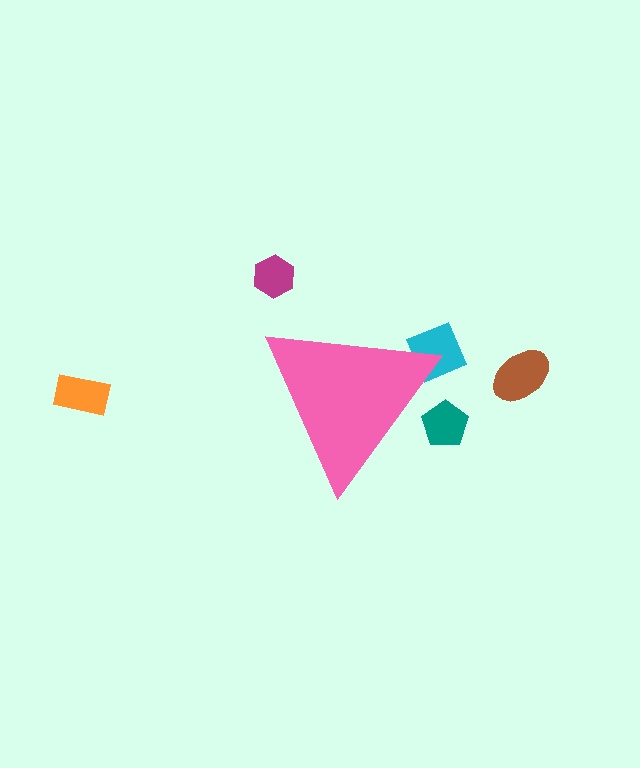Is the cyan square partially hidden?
Yes, the cyan square is partially hidden behind the pink triangle.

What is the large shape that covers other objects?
A pink triangle.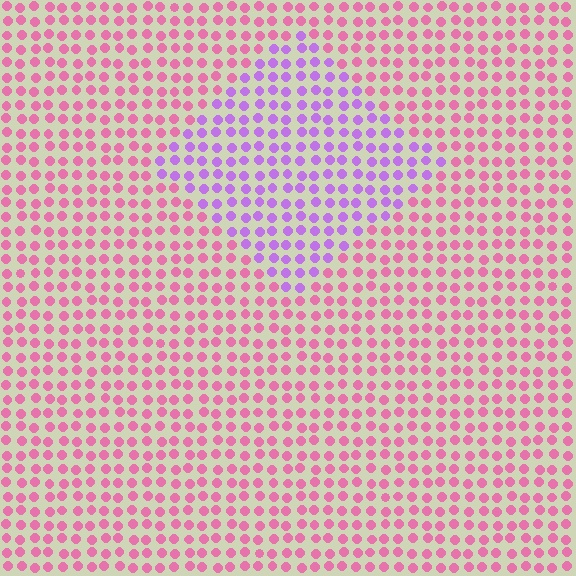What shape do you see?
I see a diamond.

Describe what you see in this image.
The image is filled with small pink elements in a uniform arrangement. A diamond-shaped region is visible where the elements are tinted to a slightly different hue, forming a subtle color boundary.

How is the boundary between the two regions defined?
The boundary is defined purely by a slight shift in hue (about 51 degrees). Spacing, size, and orientation are identical on both sides.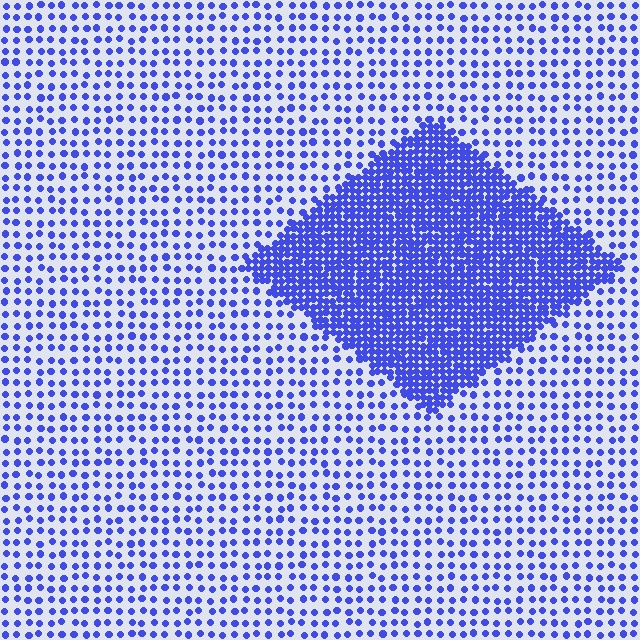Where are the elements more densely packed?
The elements are more densely packed inside the diamond boundary.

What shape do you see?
I see a diamond.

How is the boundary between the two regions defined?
The boundary is defined by a change in element density (approximately 3.1x ratio). All elements are the same color, size, and shape.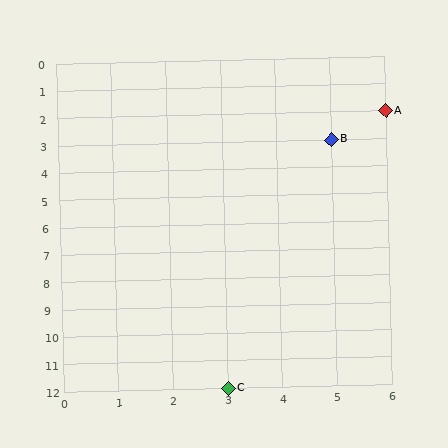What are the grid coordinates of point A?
Point A is at grid coordinates (6, 2).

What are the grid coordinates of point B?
Point B is at grid coordinates (5, 3).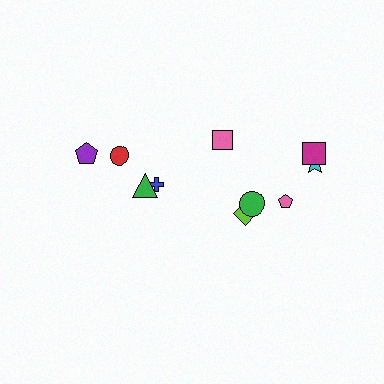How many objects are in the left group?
There are 4 objects.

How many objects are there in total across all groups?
There are 10 objects.